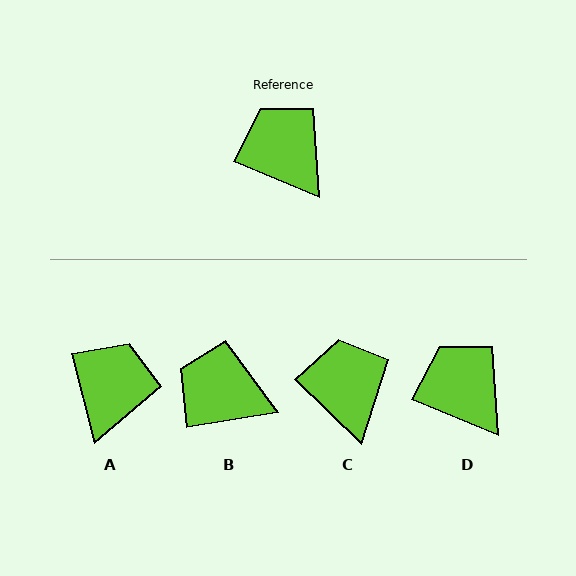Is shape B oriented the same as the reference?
No, it is off by about 32 degrees.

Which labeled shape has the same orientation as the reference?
D.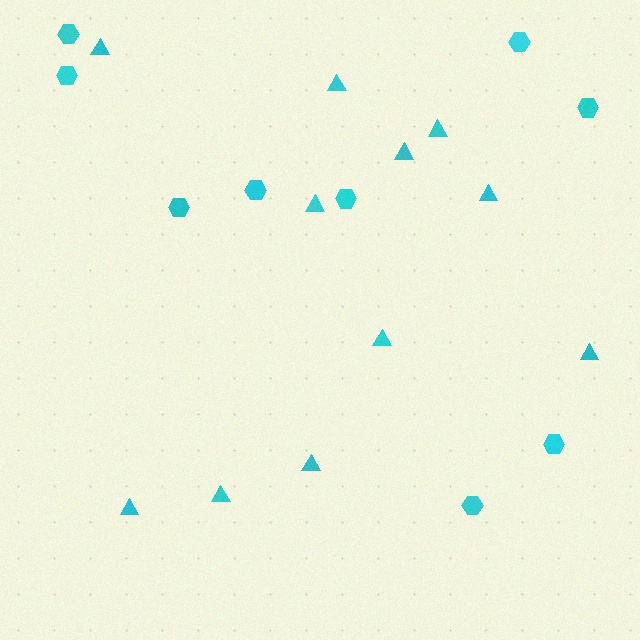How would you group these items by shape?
There are 2 groups: one group of triangles (11) and one group of hexagons (9).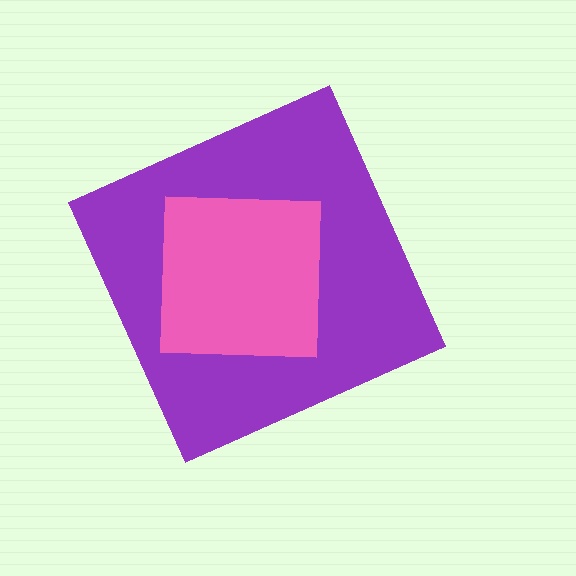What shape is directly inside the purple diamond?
The pink square.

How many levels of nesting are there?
2.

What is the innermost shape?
The pink square.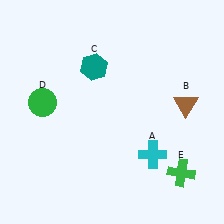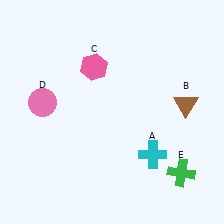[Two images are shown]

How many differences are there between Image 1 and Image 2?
There are 2 differences between the two images.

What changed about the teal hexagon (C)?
In Image 1, C is teal. In Image 2, it changed to pink.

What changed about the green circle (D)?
In Image 1, D is green. In Image 2, it changed to pink.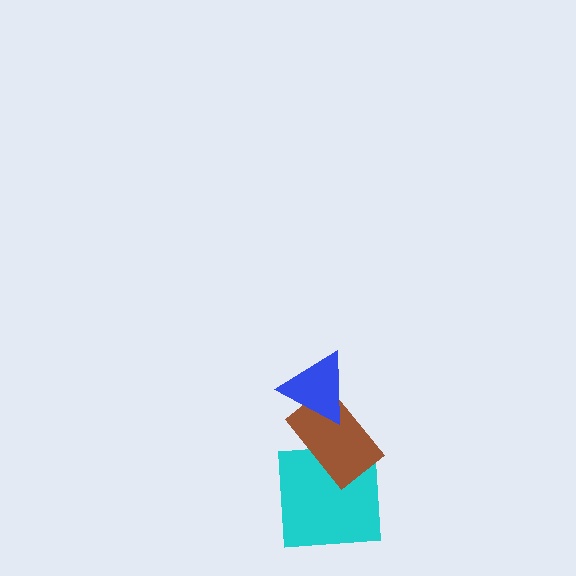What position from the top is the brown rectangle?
The brown rectangle is 2nd from the top.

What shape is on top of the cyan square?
The brown rectangle is on top of the cyan square.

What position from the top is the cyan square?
The cyan square is 3rd from the top.